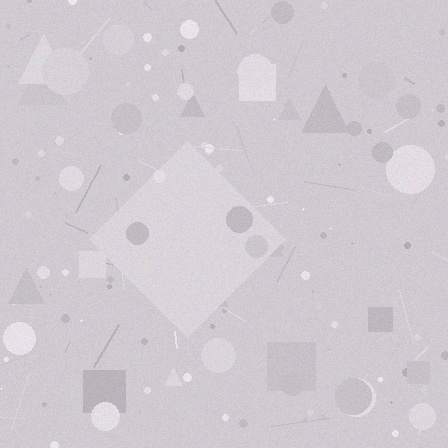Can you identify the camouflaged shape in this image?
The camouflaged shape is a diamond.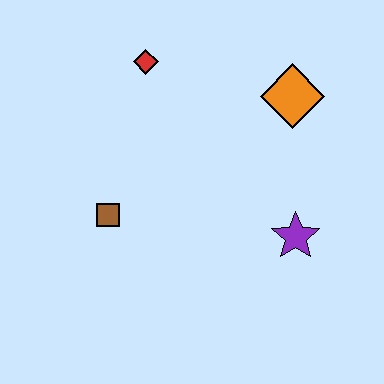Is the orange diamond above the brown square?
Yes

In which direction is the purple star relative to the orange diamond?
The purple star is below the orange diamond.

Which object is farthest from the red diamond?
The purple star is farthest from the red diamond.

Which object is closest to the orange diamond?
The purple star is closest to the orange diamond.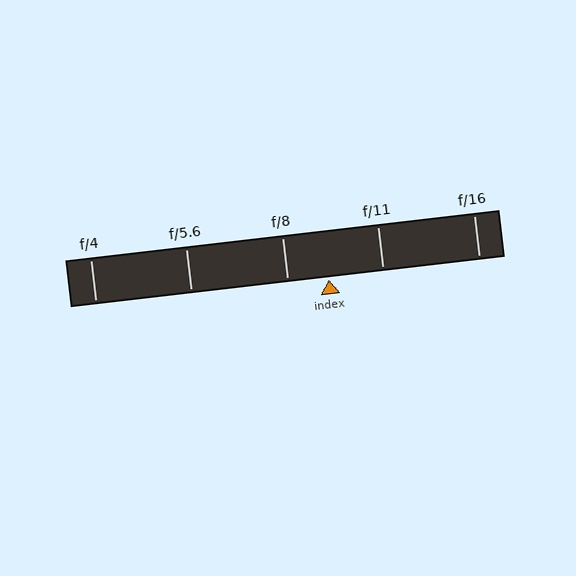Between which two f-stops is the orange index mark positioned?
The index mark is between f/8 and f/11.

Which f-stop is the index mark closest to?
The index mark is closest to f/8.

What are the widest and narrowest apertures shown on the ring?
The widest aperture shown is f/4 and the narrowest is f/16.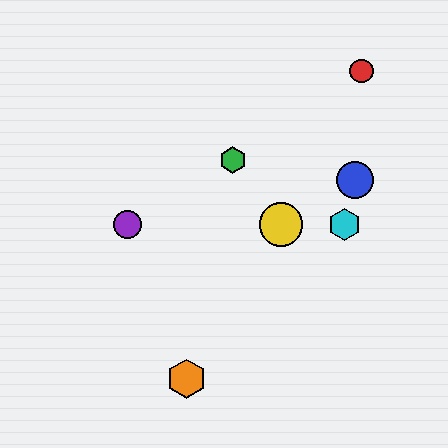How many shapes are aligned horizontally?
3 shapes (the yellow circle, the purple circle, the cyan hexagon) are aligned horizontally.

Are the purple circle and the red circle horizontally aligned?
No, the purple circle is at y≈224 and the red circle is at y≈71.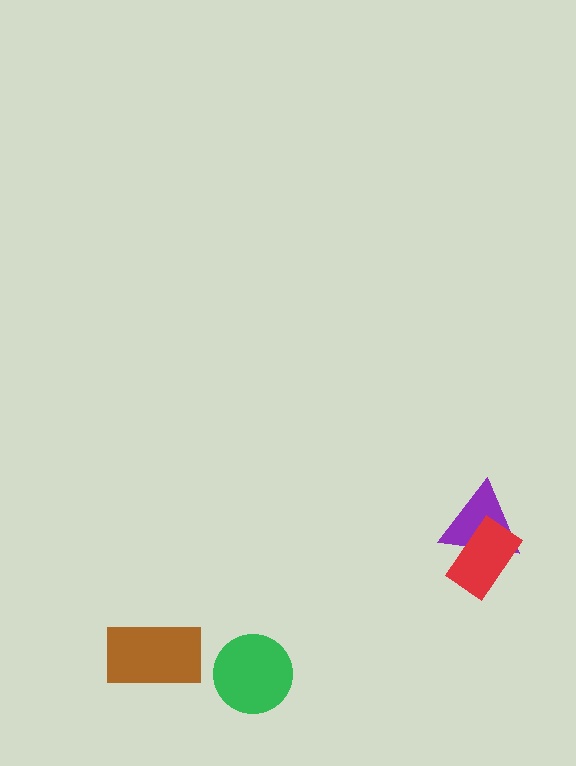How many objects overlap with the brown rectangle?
0 objects overlap with the brown rectangle.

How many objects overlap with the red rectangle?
1 object overlaps with the red rectangle.